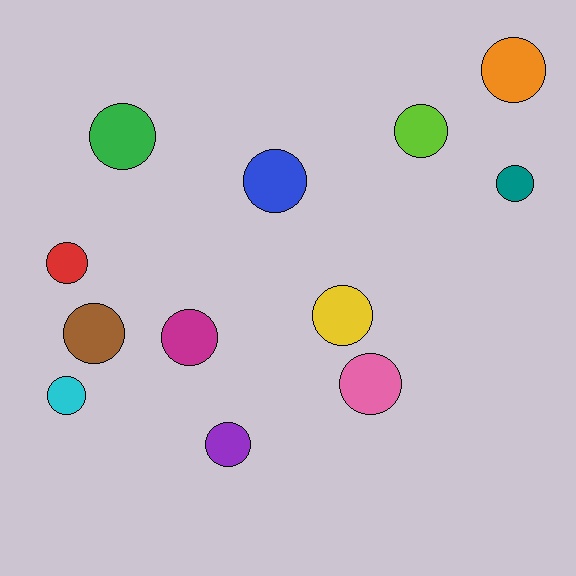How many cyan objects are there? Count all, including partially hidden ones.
There is 1 cyan object.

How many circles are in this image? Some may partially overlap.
There are 12 circles.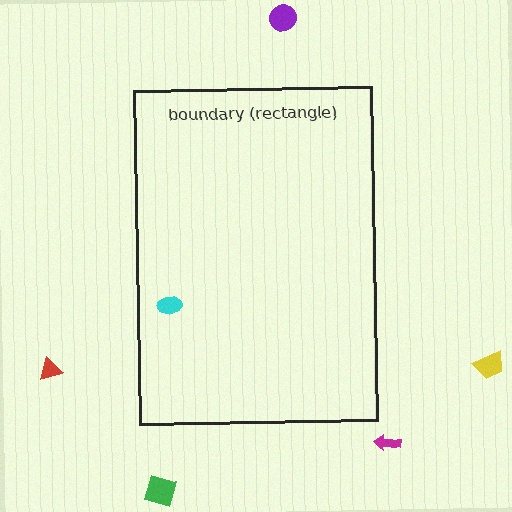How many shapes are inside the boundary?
1 inside, 5 outside.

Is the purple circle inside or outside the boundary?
Outside.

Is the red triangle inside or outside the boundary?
Outside.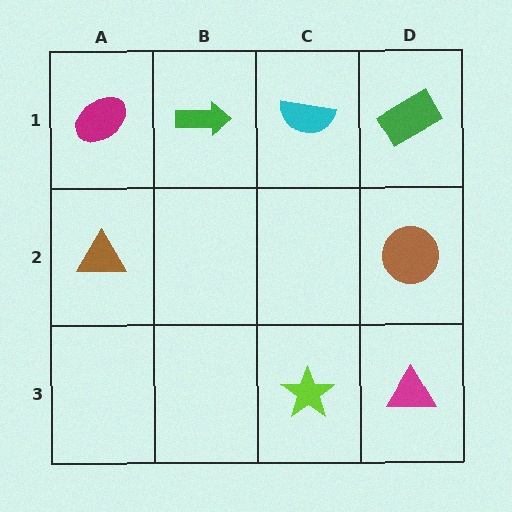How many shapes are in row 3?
2 shapes.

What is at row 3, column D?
A magenta triangle.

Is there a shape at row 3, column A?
No, that cell is empty.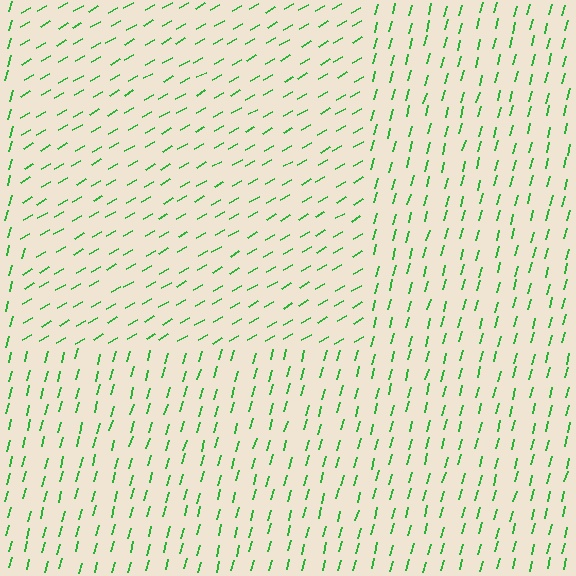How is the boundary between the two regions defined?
The boundary is defined purely by a change in line orientation (approximately 45 degrees difference). All lines are the same color and thickness.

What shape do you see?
I see a rectangle.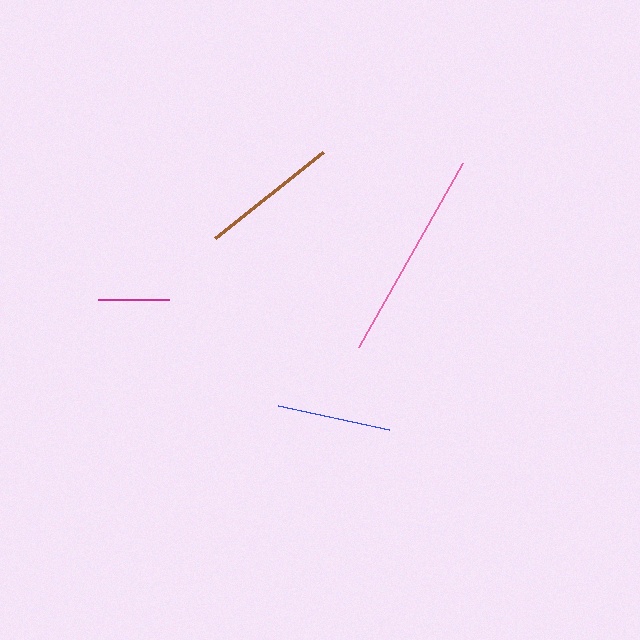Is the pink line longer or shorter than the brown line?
The pink line is longer than the brown line.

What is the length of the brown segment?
The brown segment is approximately 138 pixels long.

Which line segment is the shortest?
The magenta line is the shortest at approximately 72 pixels.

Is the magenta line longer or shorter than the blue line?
The blue line is longer than the magenta line.